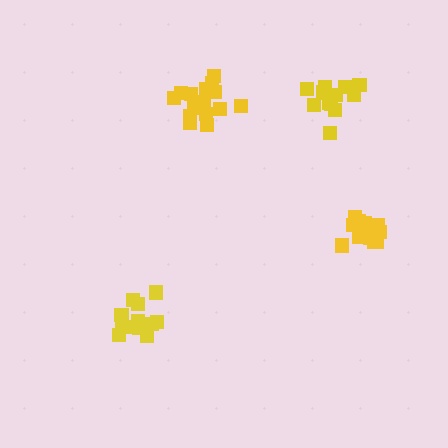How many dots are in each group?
Group 1: 13 dots, Group 2: 15 dots, Group 3: 12 dots, Group 4: 15 dots (55 total).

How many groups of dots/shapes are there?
There are 4 groups.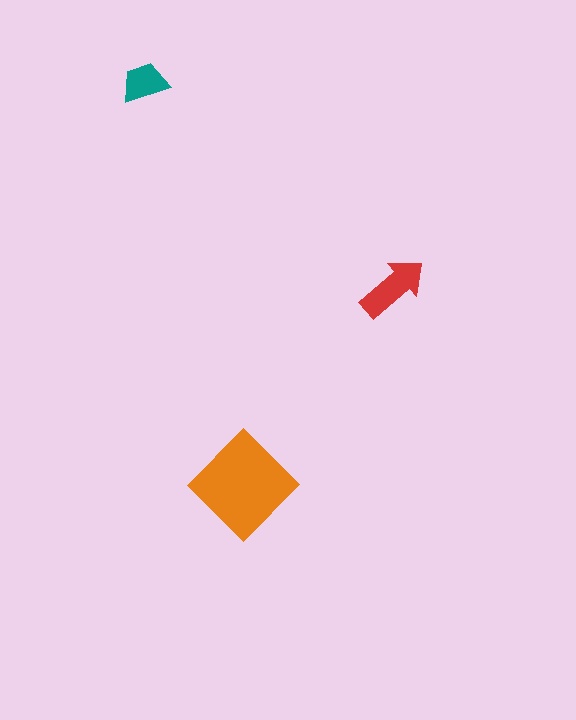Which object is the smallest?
The teal trapezoid.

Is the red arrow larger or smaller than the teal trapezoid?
Larger.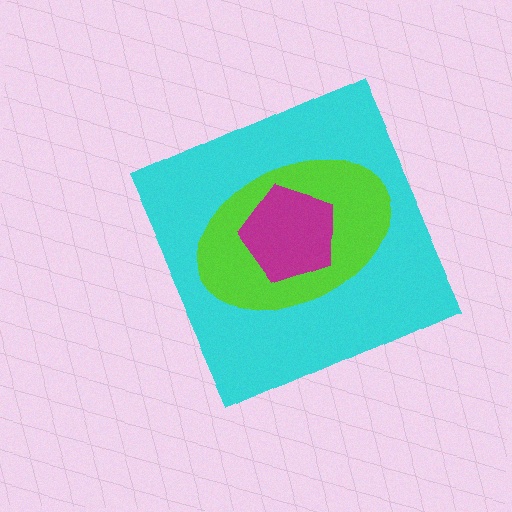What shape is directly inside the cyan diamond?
The lime ellipse.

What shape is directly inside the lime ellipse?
The magenta pentagon.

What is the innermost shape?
The magenta pentagon.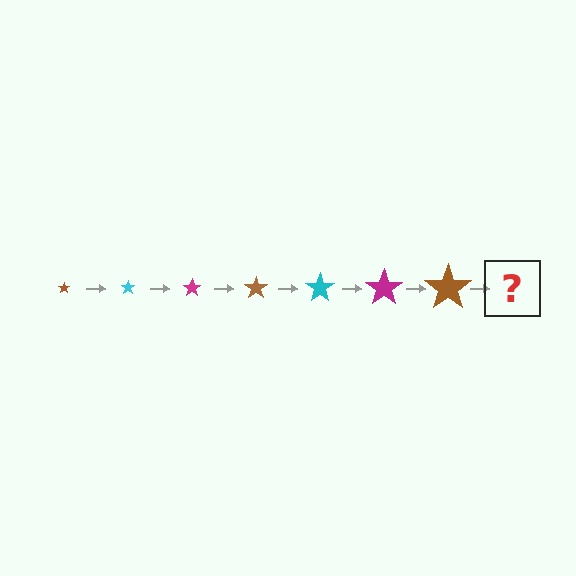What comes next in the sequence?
The next element should be a cyan star, larger than the previous one.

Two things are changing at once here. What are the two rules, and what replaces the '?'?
The two rules are that the star grows larger each step and the color cycles through brown, cyan, and magenta. The '?' should be a cyan star, larger than the previous one.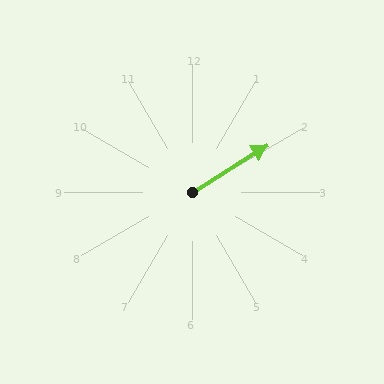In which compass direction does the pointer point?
Northeast.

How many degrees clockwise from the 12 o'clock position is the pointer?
Approximately 58 degrees.